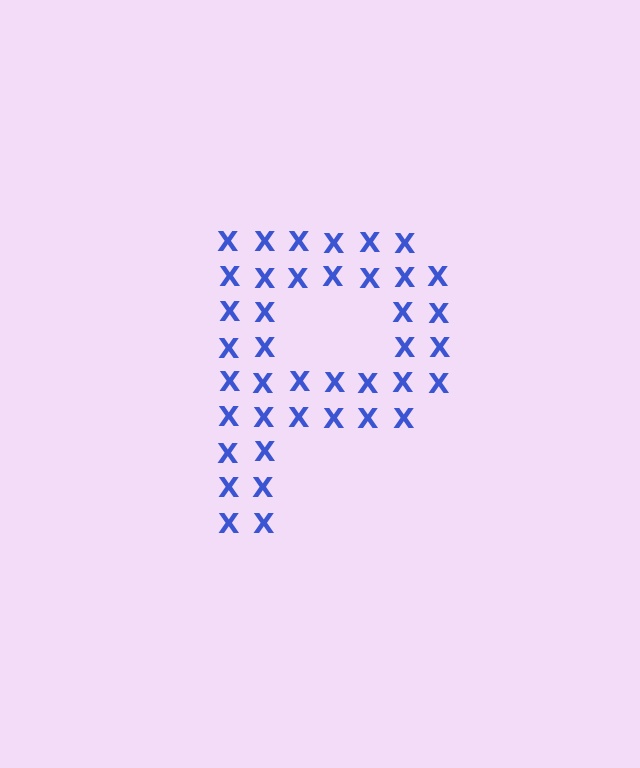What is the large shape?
The large shape is the letter P.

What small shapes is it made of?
It is made of small letter X's.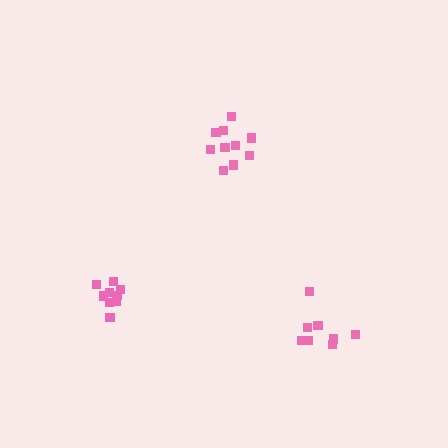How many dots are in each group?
Group 1: 8 dots, Group 2: 10 dots, Group 3: 9 dots (27 total).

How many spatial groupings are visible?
There are 3 spatial groupings.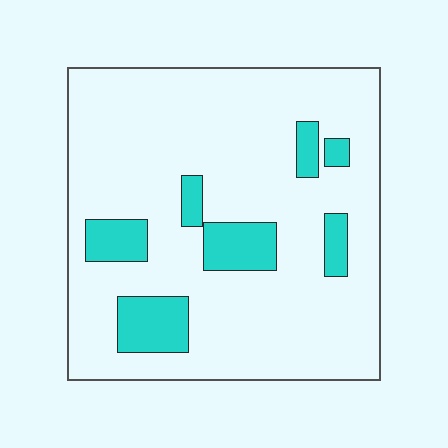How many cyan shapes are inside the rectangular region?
7.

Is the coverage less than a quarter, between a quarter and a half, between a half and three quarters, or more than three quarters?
Less than a quarter.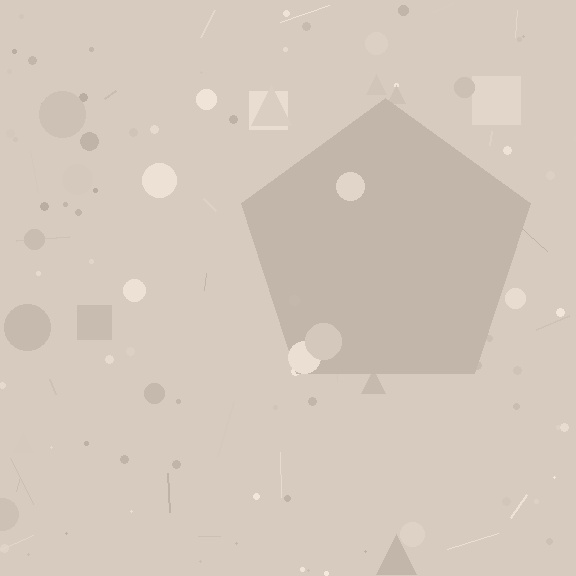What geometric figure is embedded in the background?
A pentagon is embedded in the background.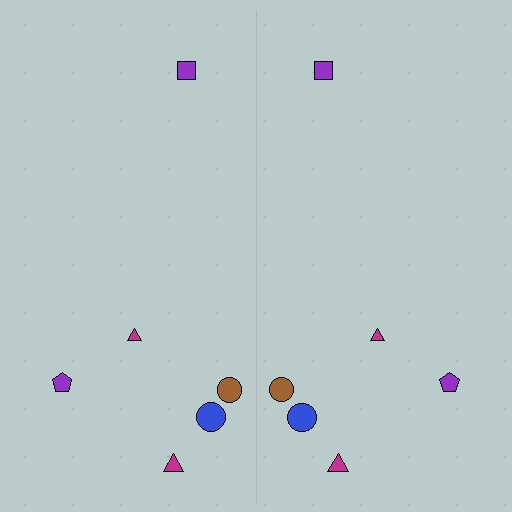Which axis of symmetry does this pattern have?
The pattern has a vertical axis of symmetry running through the center of the image.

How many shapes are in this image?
There are 12 shapes in this image.